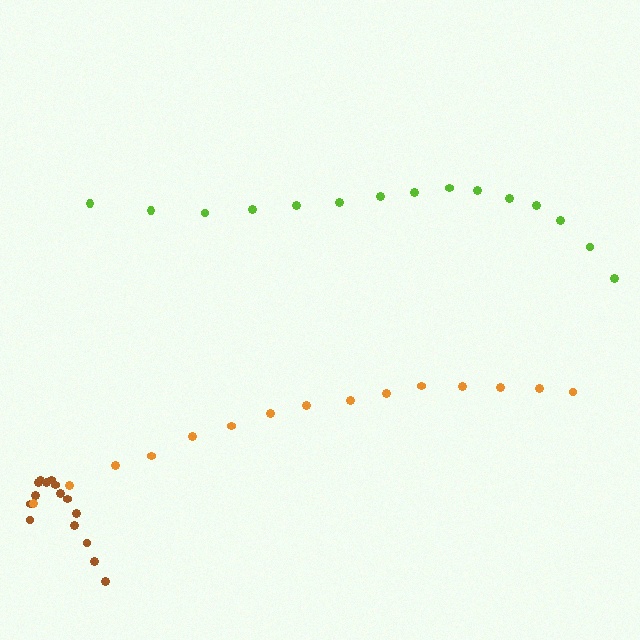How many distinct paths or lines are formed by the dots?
There are 3 distinct paths.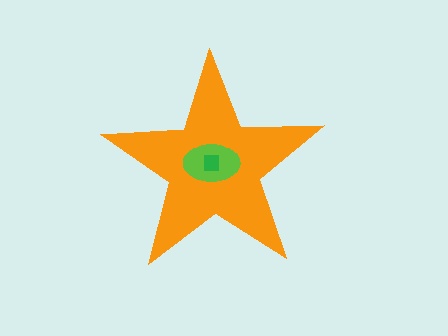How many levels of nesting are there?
3.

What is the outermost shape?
The orange star.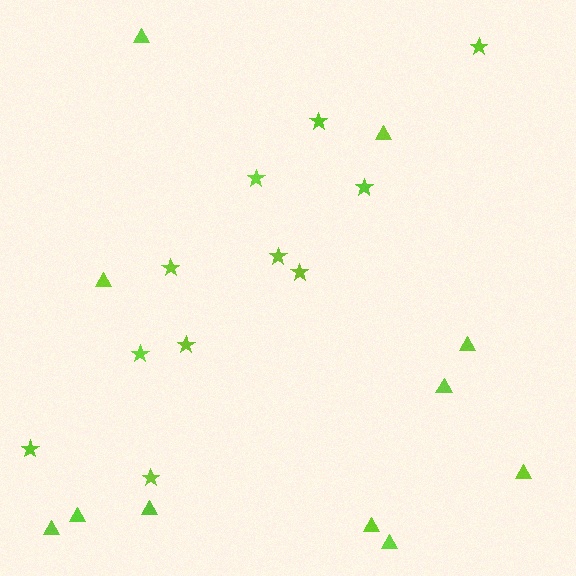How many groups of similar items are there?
There are 2 groups: one group of stars (11) and one group of triangles (11).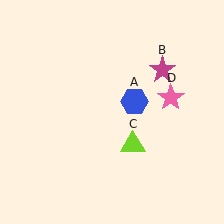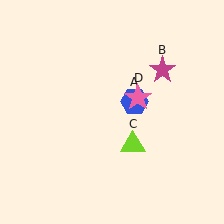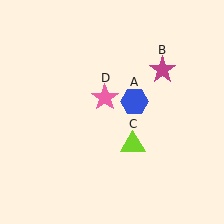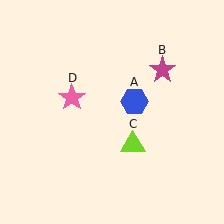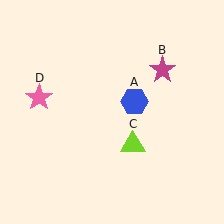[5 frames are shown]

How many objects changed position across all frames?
1 object changed position: pink star (object D).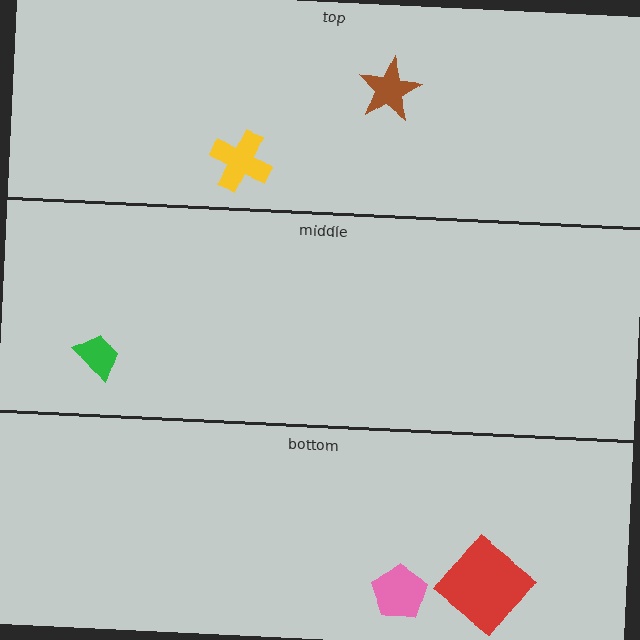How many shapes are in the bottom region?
2.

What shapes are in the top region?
The yellow cross, the brown star.